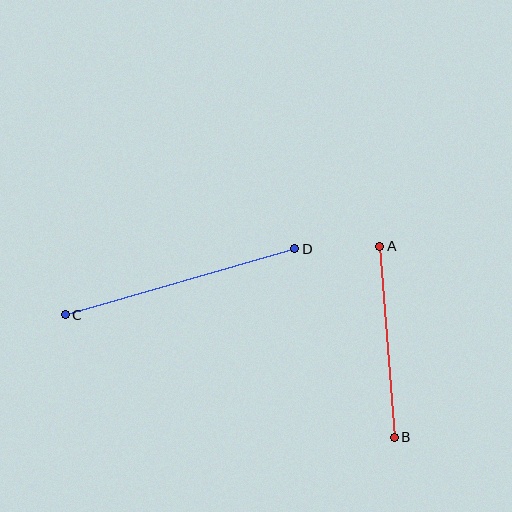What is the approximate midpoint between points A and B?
The midpoint is at approximately (387, 342) pixels.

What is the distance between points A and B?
The distance is approximately 191 pixels.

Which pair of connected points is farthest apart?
Points C and D are farthest apart.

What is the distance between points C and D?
The distance is approximately 239 pixels.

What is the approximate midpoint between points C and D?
The midpoint is at approximately (180, 282) pixels.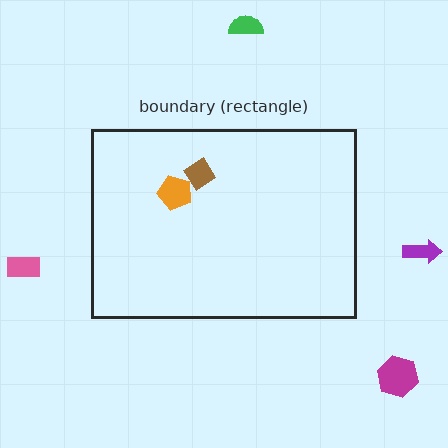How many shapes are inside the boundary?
2 inside, 4 outside.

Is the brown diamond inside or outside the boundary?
Inside.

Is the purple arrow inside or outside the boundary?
Outside.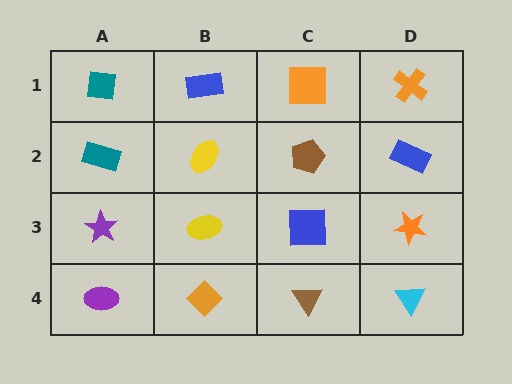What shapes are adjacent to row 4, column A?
A purple star (row 3, column A), an orange diamond (row 4, column B).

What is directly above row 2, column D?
An orange cross.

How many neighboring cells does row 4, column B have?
3.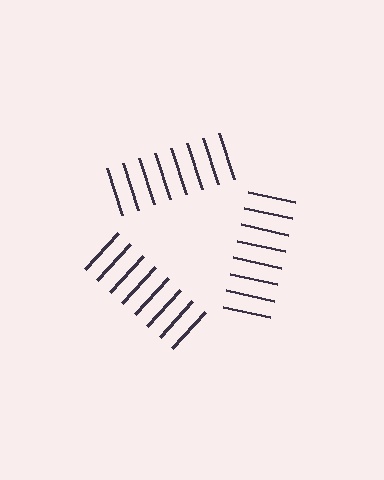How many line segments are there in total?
24 — 8 along each of the 3 edges.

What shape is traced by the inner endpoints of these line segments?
An illusory triangle — the line segments terminate on its edges but no continuous stroke is drawn.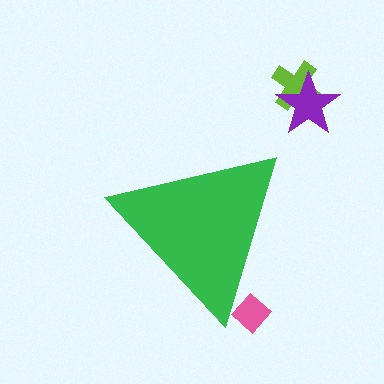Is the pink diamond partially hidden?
Yes, the pink diamond is partially hidden behind the green triangle.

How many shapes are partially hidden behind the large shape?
1 shape is partially hidden.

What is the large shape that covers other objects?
A green triangle.